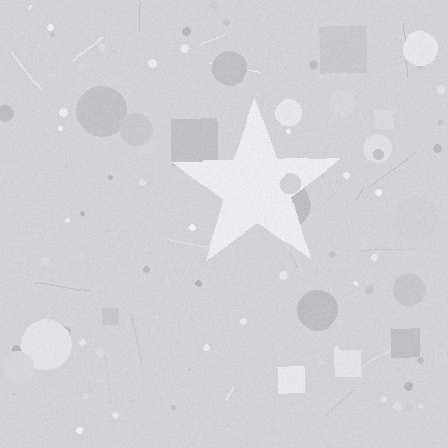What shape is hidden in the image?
A star is hidden in the image.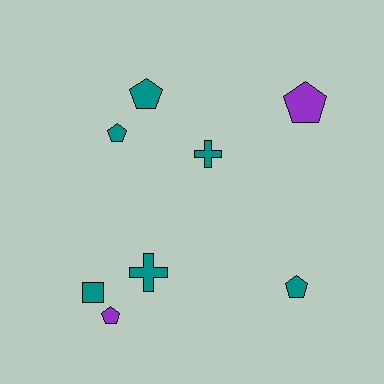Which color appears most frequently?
Teal, with 6 objects.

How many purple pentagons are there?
There are 2 purple pentagons.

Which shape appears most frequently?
Pentagon, with 5 objects.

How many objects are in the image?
There are 8 objects.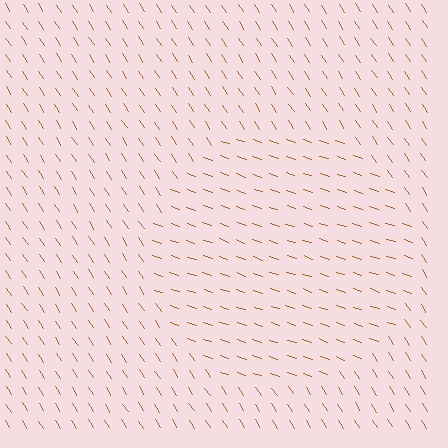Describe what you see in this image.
The image is filled with small brown line segments. A circle region in the image has lines oriented differently from the surrounding lines, creating a visible texture boundary.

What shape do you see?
I see a circle.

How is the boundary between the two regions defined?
The boundary is defined purely by a change in line orientation (approximately 39 degrees difference). All lines are the same color and thickness.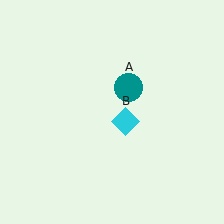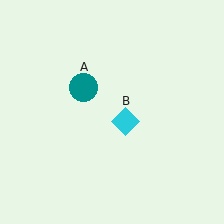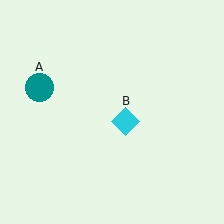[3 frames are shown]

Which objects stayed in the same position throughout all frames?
Cyan diamond (object B) remained stationary.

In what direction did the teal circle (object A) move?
The teal circle (object A) moved left.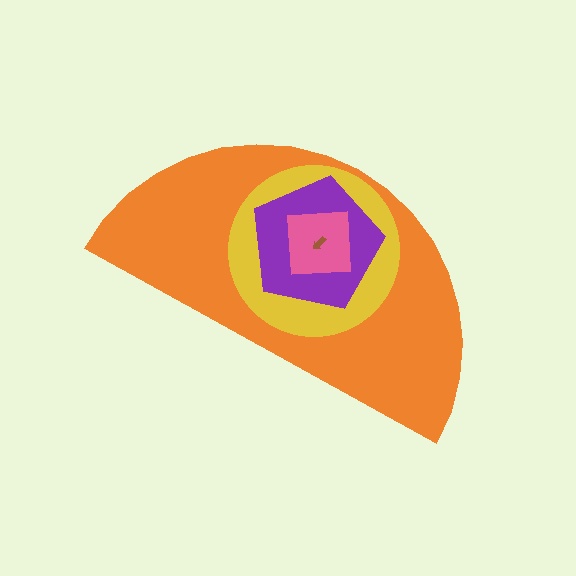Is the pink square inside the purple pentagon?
Yes.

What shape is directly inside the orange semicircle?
The yellow circle.